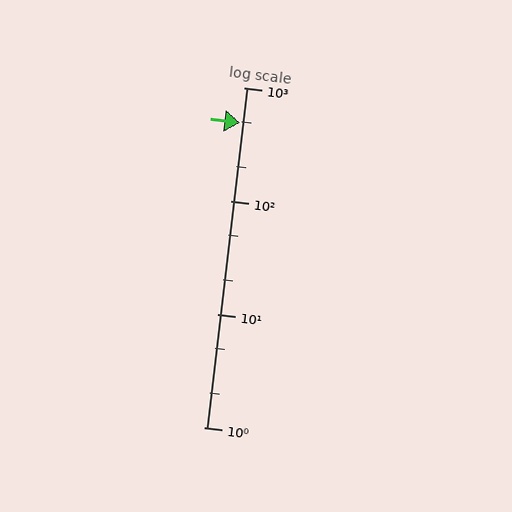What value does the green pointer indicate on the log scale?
The pointer indicates approximately 490.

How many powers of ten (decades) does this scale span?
The scale spans 3 decades, from 1 to 1000.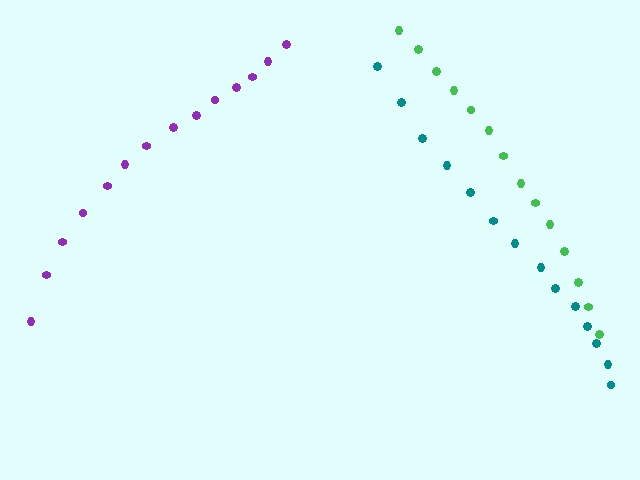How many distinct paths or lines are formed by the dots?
There are 3 distinct paths.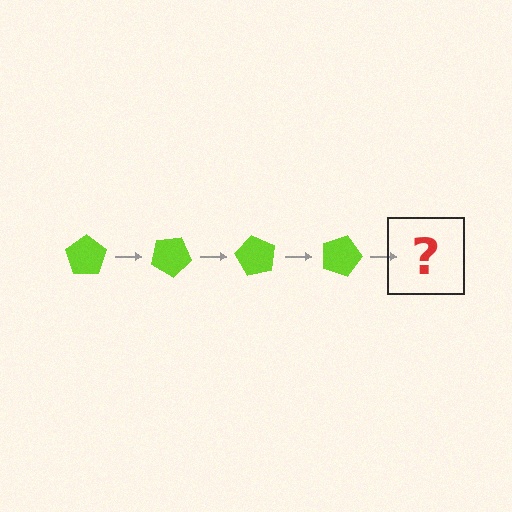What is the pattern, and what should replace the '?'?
The pattern is that the pentagon rotates 30 degrees each step. The '?' should be a lime pentagon rotated 120 degrees.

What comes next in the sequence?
The next element should be a lime pentagon rotated 120 degrees.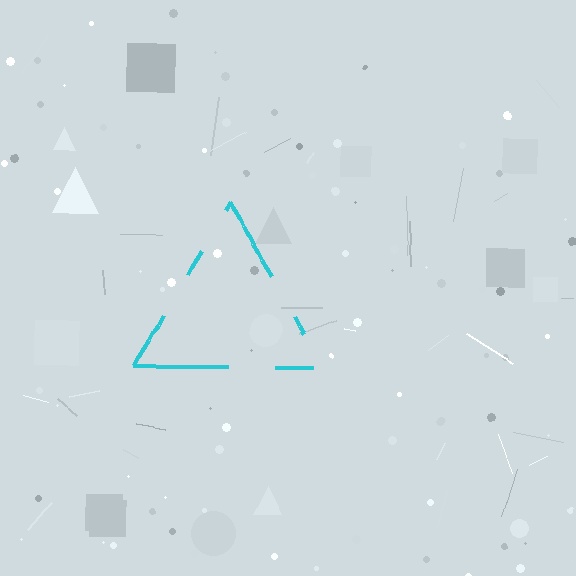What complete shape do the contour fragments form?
The contour fragments form a triangle.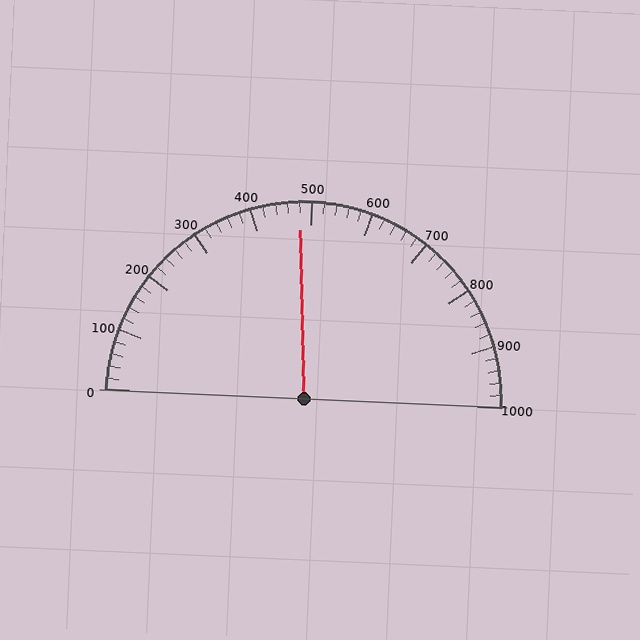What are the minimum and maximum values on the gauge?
The gauge ranges from 0 to 1000.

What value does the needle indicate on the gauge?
The needle indicates approximately 480.